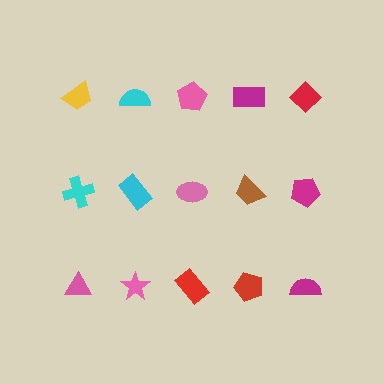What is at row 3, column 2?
A pink star.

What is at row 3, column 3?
A red rectangle.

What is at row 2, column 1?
A cyan cross.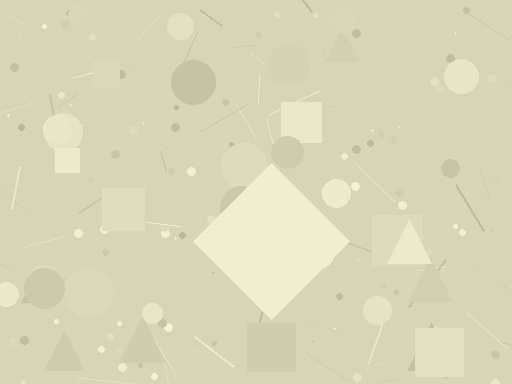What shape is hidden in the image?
A diamond is hidden in the image.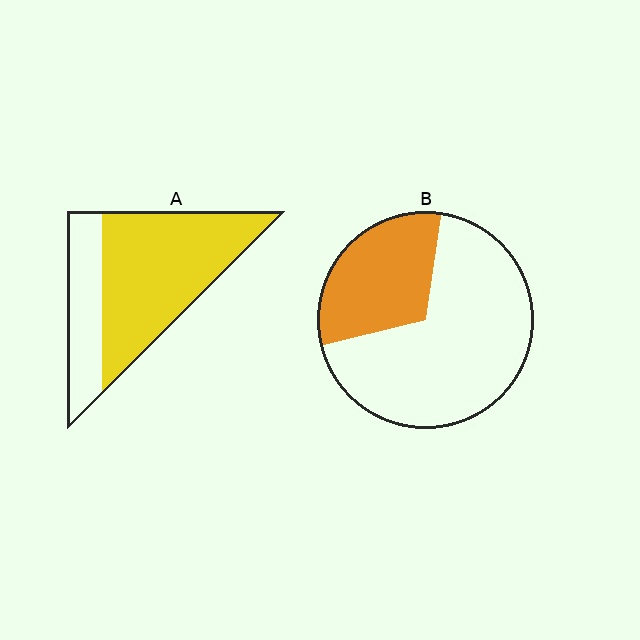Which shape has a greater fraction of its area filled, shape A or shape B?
Shape A.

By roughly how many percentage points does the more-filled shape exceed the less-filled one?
By roughly 40 percentage points (A over B).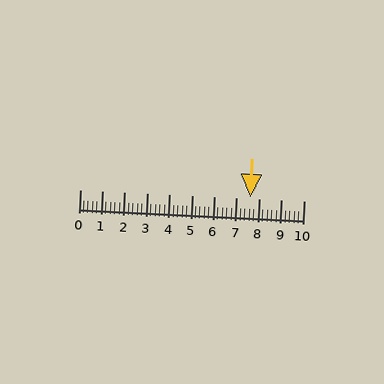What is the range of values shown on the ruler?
The ruler shows values from 0 to 10.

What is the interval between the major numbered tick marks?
The major tick marks are spaced 1 units apart.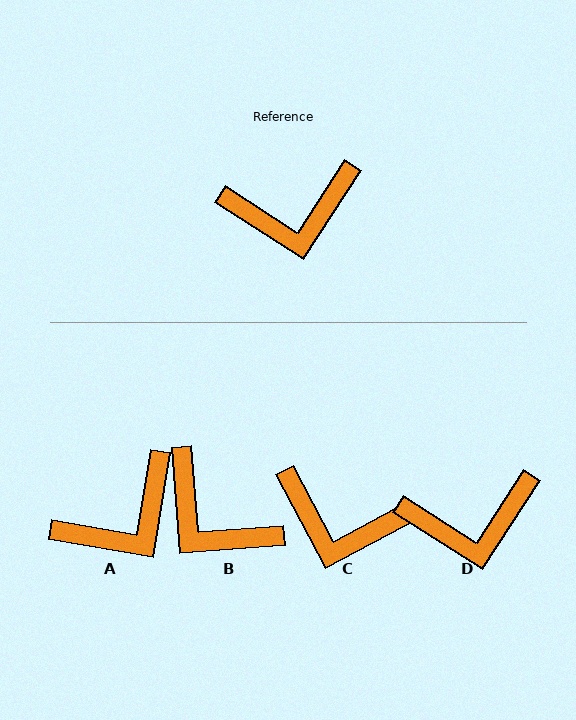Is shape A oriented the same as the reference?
No, it is off by about 23 degrees.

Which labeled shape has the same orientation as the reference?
D.